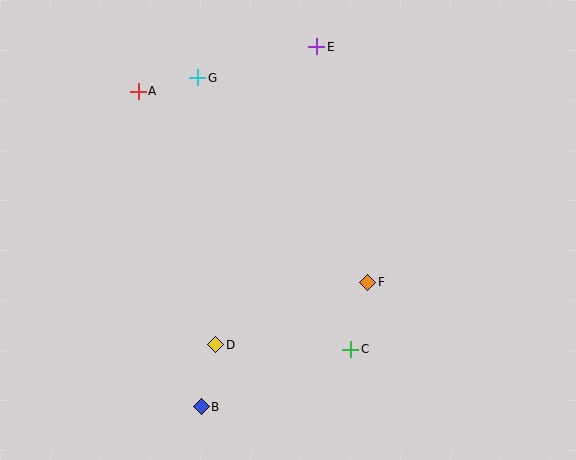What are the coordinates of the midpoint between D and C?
The midpoint between D and C is at (283, 347).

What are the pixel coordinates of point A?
Point A is at (138, 92).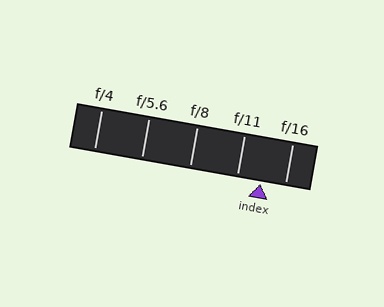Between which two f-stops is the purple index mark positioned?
The index mark is between f/11 and f/16.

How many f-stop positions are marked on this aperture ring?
There are 5 f-stop positions marked.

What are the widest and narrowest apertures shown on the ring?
The widest aperture shown is f/4 and the narrowest is f/16.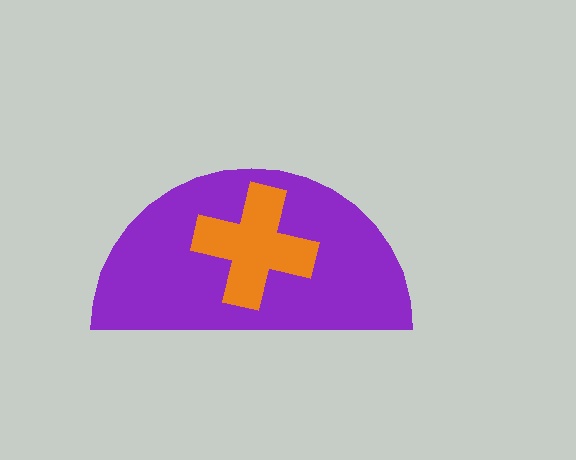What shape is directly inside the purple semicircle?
The orange cross.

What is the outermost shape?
The purple semicircle.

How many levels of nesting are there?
2.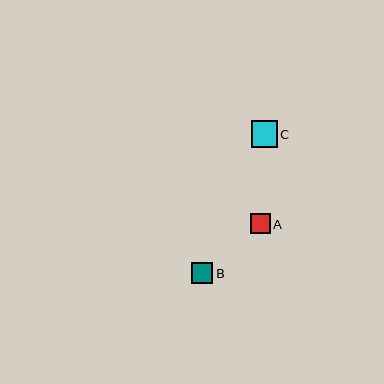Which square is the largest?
Square C is the largest with a size of approximately 26 pixels.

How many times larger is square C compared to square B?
Square C is approximately 1.3 times the size of square B.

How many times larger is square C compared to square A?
Square C is approximately 1.3 times the size of square A.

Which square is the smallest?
Square A is the smallest with a size of approximately 20 pixels.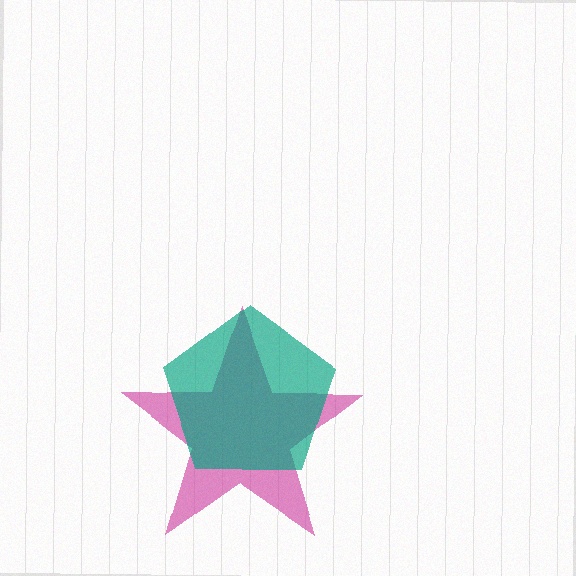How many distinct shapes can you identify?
There are 2 distinct shapes: a magenta star, a teal pentagon.